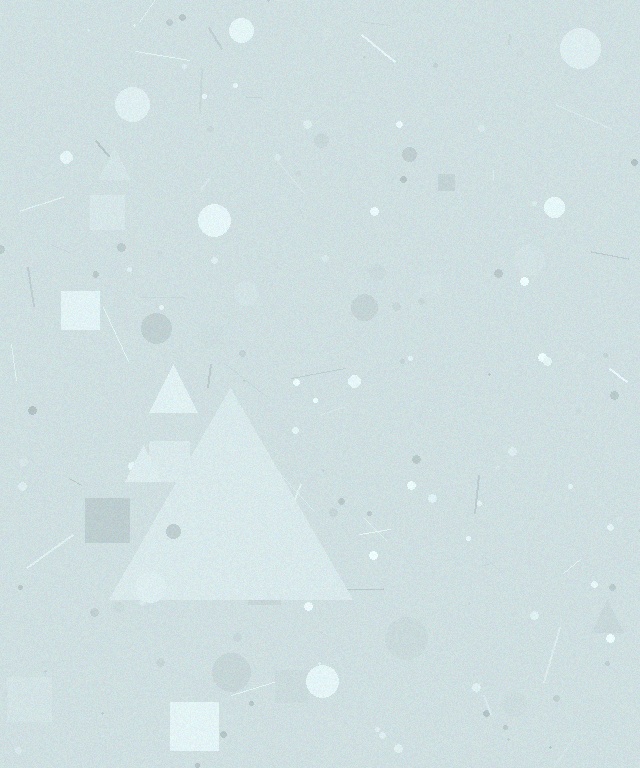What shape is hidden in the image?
A triangle is hidden in the image.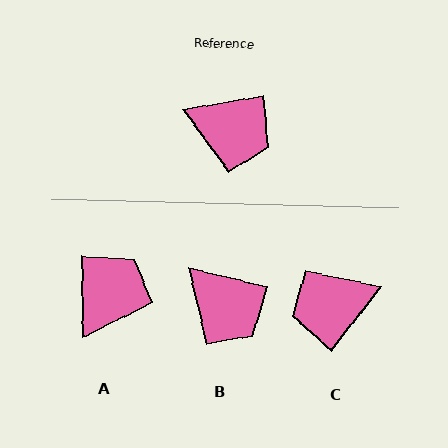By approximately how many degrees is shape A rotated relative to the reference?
Approximately 80 degrees counter-clockwise.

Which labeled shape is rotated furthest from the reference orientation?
C, about 138 degrees away.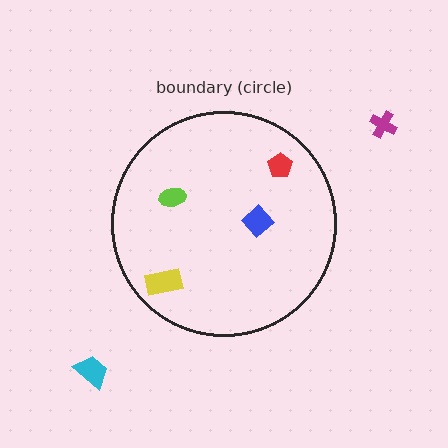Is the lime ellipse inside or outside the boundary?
Inside.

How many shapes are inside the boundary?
4 inside, 2 outside.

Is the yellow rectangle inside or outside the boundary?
Inside.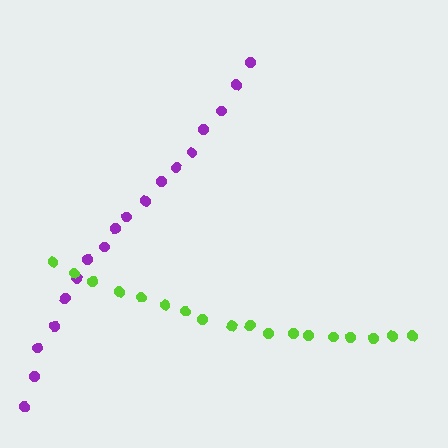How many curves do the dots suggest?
There are 2 distinct paths.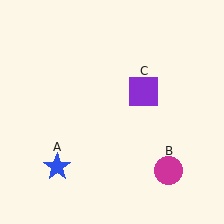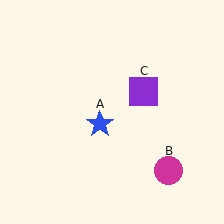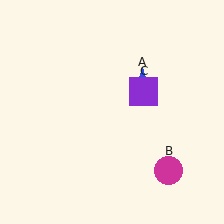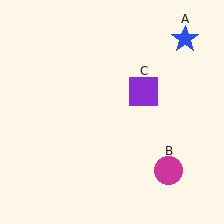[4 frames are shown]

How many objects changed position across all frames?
1 object changed position: blue star (object A).